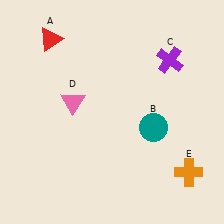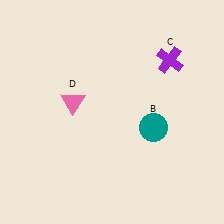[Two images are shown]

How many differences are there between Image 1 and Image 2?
There are 2 differences between the two images.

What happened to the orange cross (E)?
The orange cross (E) was removed in Image 2. It was in the bottom-right area of Image 1.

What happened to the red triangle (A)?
The red triangle (A) was removed in Image 2. It was in the top-left area of Image 1.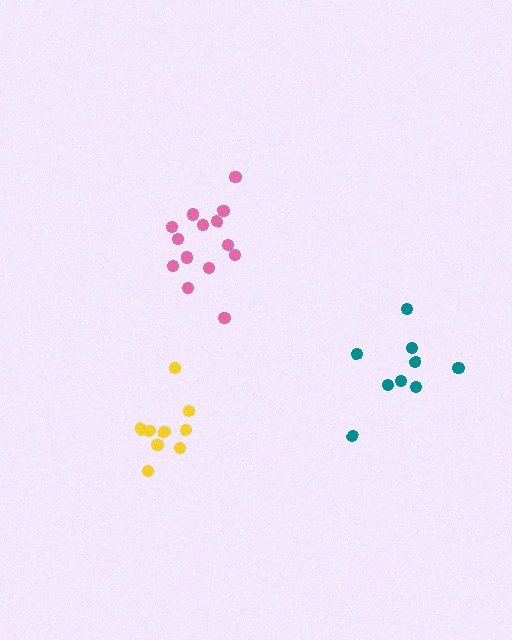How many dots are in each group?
Group 1: 14 dots, Group 2: 9 dots, Group 3: 9 dots (32 total).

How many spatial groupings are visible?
There are 3 spatial groupings.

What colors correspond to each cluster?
The clusters are colored: pink, yellow, teal.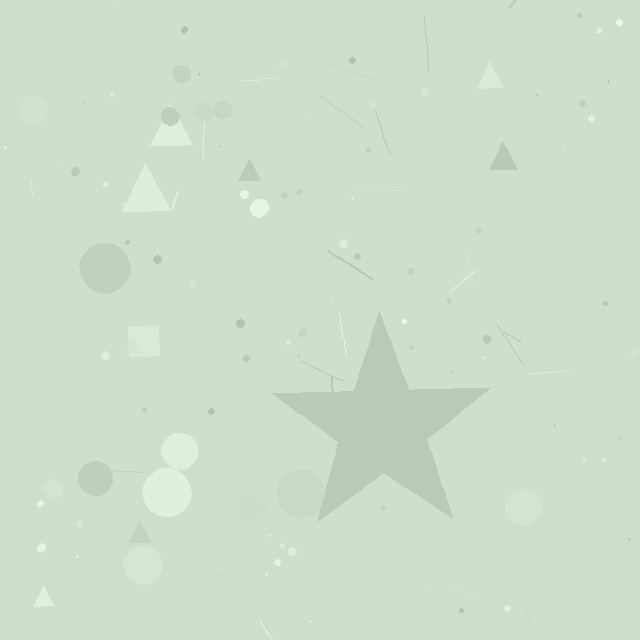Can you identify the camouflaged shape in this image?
The camouflaged shape is a star.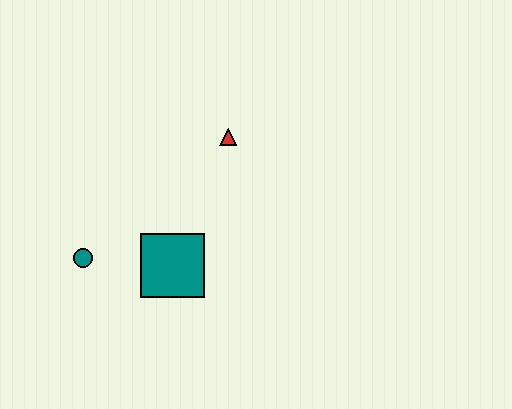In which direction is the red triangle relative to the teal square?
The red triangle is above the teal square.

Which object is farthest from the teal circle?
The red triangle is farthest from the teal circle.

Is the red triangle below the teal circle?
No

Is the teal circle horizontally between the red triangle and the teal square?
No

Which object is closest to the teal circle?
The teal square is closest to the teal circle.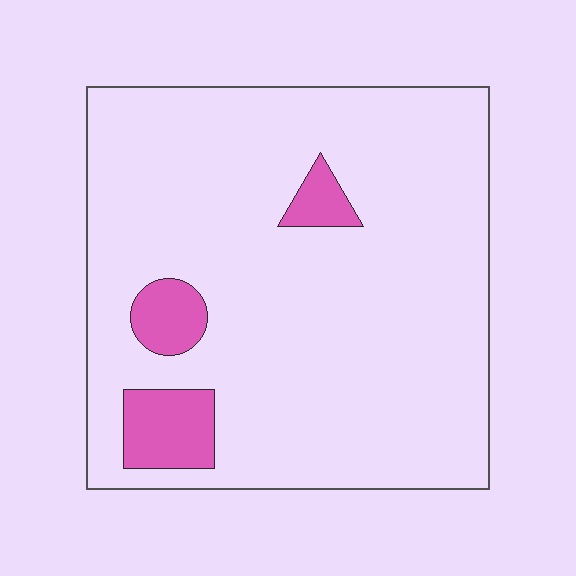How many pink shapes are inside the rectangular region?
3.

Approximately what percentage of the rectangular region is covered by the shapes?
Approximately 10%.